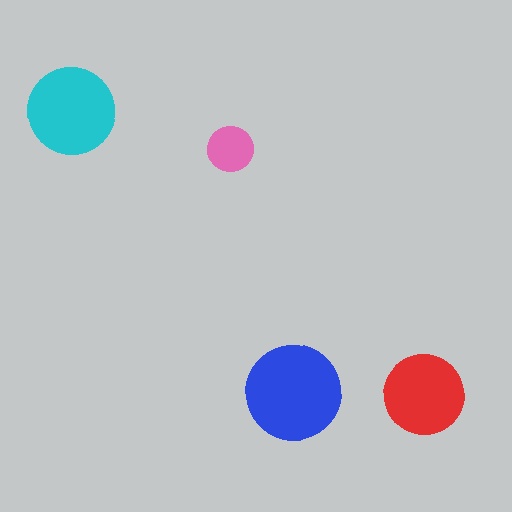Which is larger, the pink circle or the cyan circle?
The cyan one.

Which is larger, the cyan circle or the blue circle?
The blue one.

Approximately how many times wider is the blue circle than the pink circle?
About 2 times wider.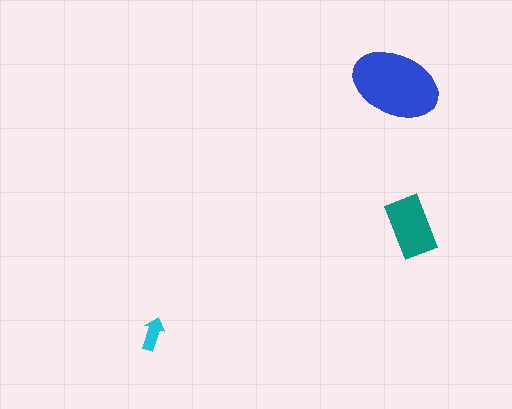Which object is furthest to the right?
The teal rectangle is rightmost.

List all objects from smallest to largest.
The cyan arrow, the teal rectangle, the blue ellipse.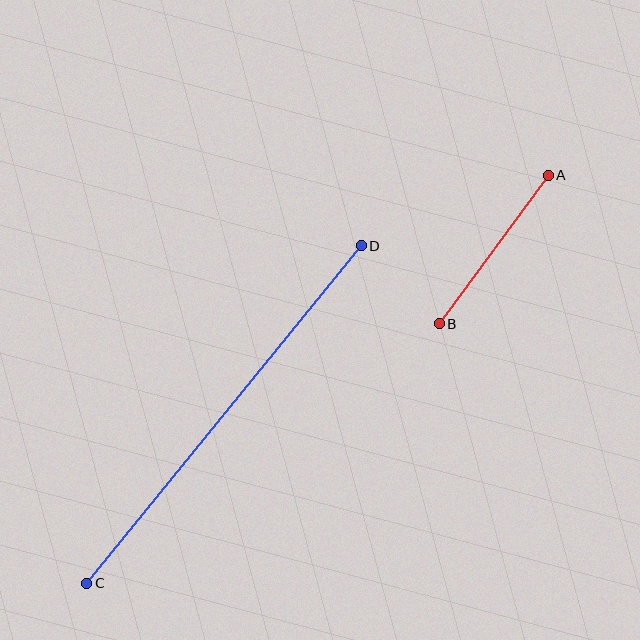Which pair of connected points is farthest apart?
Points C and D are farthest apart.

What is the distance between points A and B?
The distance is approximately 184 pixels.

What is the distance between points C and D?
The distance is approximately 435 pixels.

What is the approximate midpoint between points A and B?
The midpoint is at approximately (494, 249) pixels.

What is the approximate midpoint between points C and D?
The midpoint is at approximately (224, 414) pixels.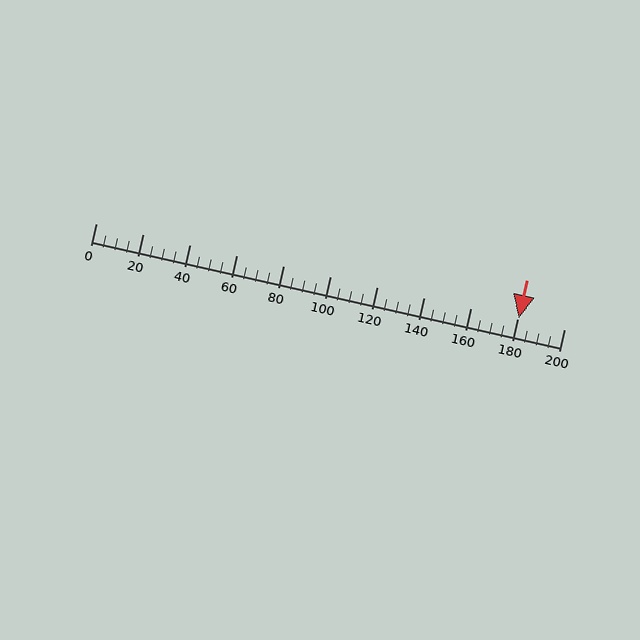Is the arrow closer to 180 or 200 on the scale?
The arrow is closer to 180.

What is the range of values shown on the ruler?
The ruler shows values from 0 to 200.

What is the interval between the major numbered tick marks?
The major tick marks are spaced 20 units apart.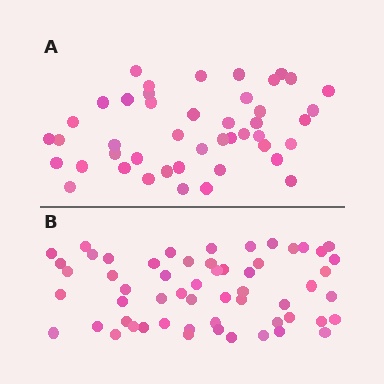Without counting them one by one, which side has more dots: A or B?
Region B (the bottom region) has more dots.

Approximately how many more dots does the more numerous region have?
Region B has roughly 12 or so more dots than region A.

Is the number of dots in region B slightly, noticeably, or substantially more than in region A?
Region B has noticeably more, but not dramatically so. The ratio is roughly 1.3 to 1.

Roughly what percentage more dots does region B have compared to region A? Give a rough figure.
About 25% more.